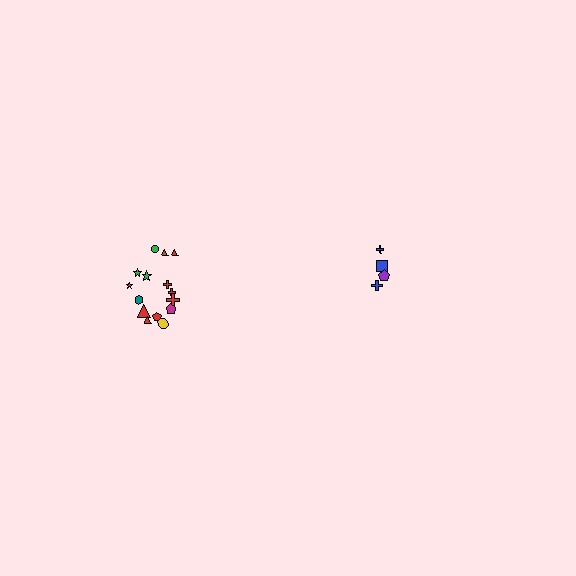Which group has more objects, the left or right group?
The left group.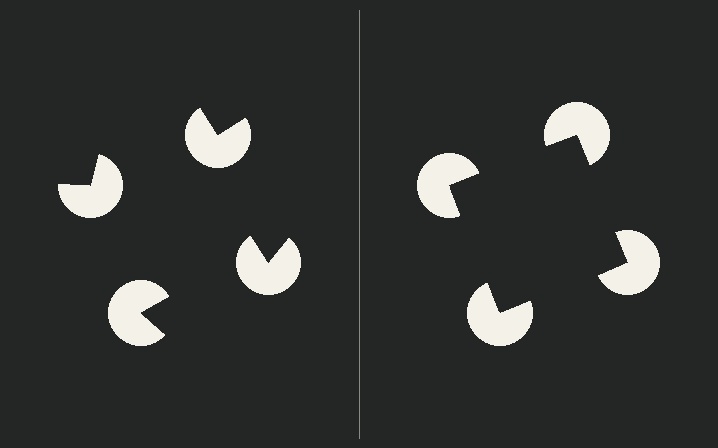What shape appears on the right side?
An illusory square.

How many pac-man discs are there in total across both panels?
8 — 4 on each side.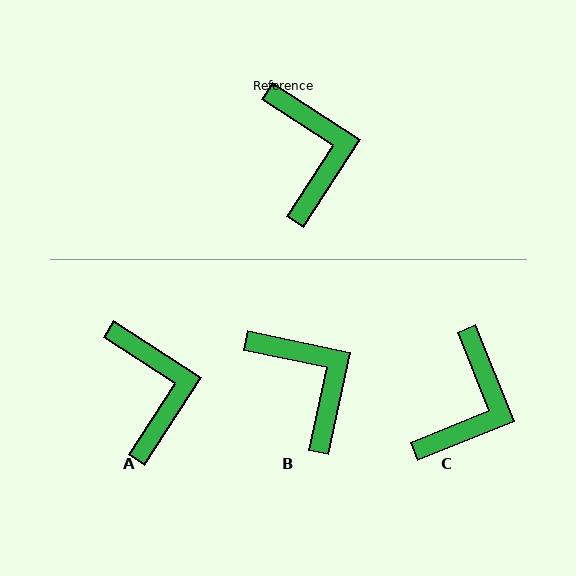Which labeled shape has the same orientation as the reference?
A.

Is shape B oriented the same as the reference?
No, it is off by about 21 degrees.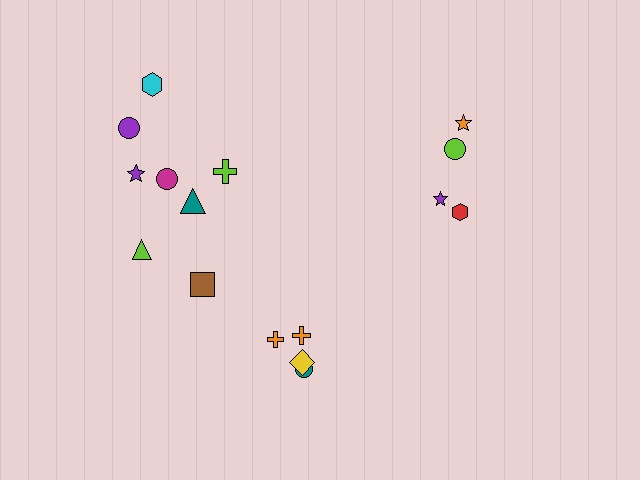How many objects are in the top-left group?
There are 8 objects.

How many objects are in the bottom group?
There are 4 objects.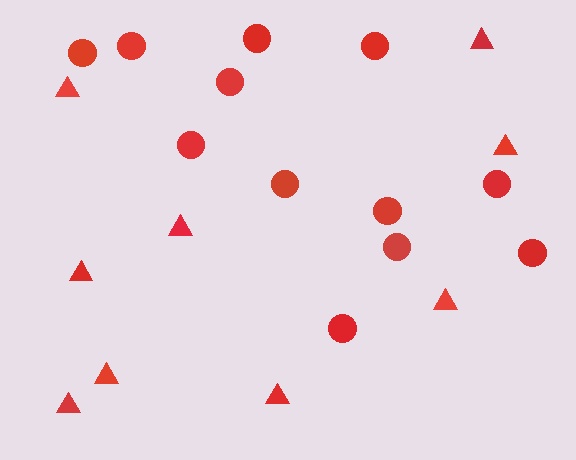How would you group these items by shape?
There are 2 groups: one group of triangles (9) and one group of circles (12).